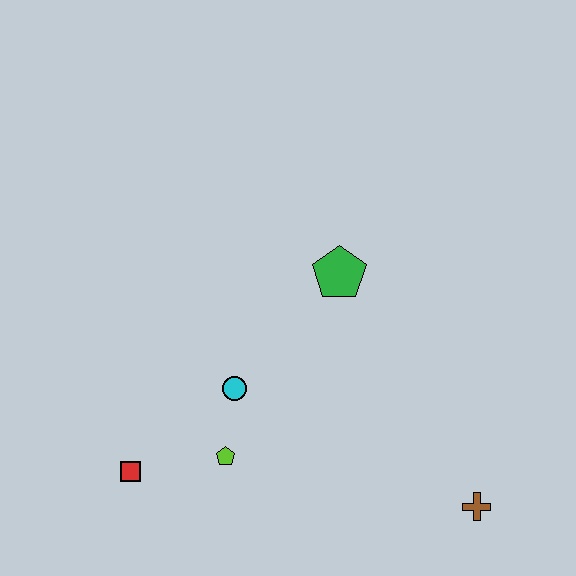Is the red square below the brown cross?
No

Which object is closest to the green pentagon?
The cyan circle is closest to the green pentagon.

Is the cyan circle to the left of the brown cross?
Yes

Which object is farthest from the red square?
The brown cross is farthest from the red square.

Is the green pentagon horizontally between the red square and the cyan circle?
No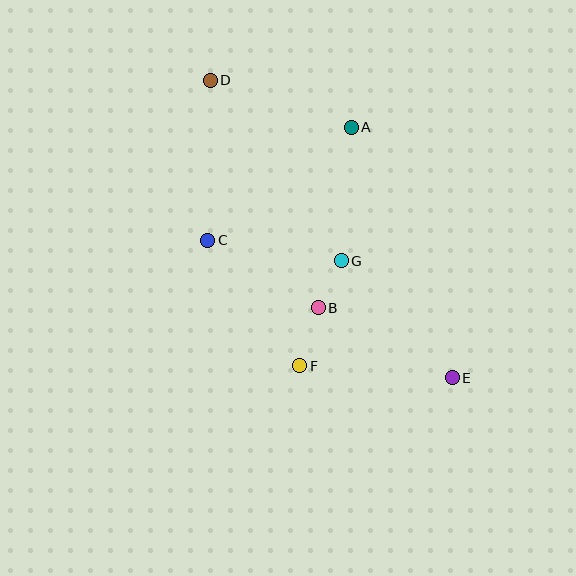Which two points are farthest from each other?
Points D and E are farthest from each other.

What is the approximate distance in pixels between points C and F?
The distance between C and F is approximately 156 pixels.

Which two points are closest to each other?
Points B and G are closest to each other.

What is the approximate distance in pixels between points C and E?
The distance between C and E is approximately 281 pixels.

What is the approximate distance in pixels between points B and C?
The distance between B and C is approximately 129 pixels.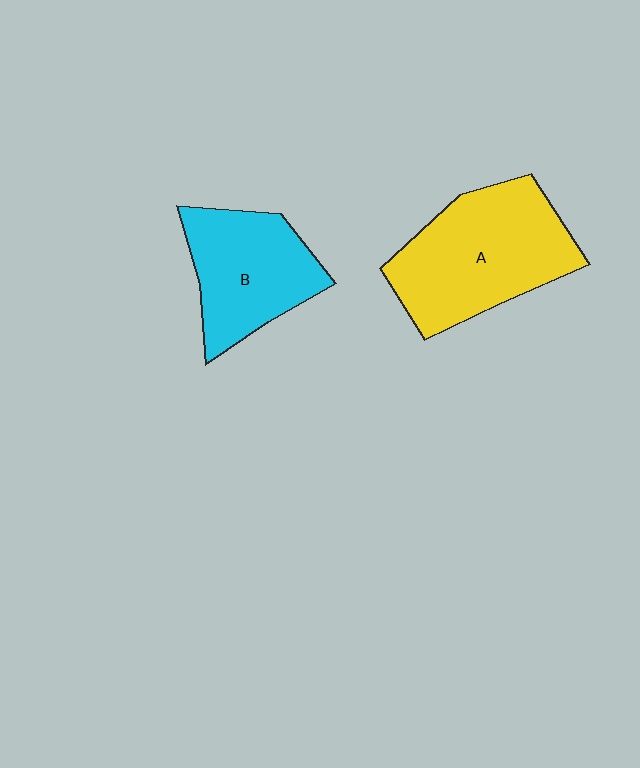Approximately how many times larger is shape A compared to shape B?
Approximately 1.3 times.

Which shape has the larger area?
Shape A (yellow).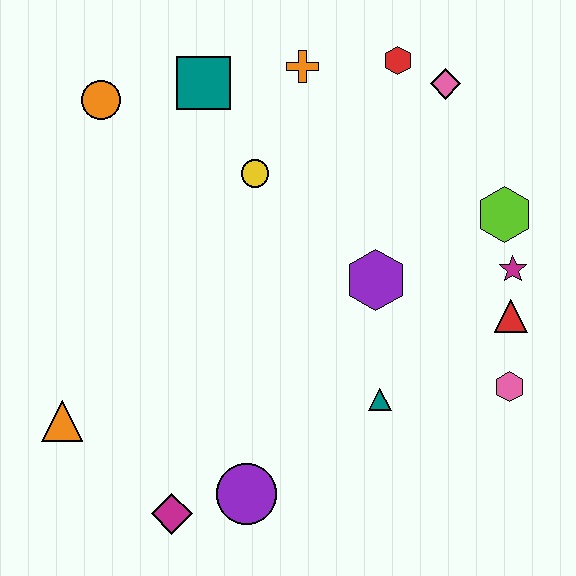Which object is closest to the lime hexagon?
The magenta star is closest to the lime hexagon.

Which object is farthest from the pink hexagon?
The orange circle is farthest from the pink hexagon.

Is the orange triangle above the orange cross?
No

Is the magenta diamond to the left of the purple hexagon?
Yes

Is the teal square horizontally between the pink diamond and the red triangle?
No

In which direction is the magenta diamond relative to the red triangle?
The magenta diamond is to the left of the red triangle.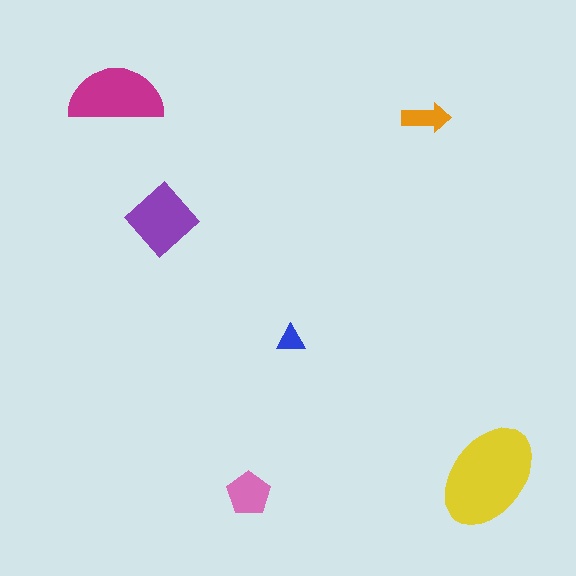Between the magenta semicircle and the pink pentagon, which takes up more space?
The magenta semicircle.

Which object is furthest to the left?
The magenta semicircle is leftmost.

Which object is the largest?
The yellow ellipse.